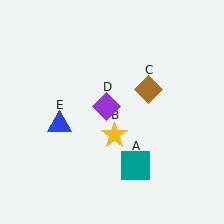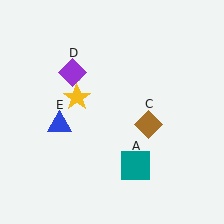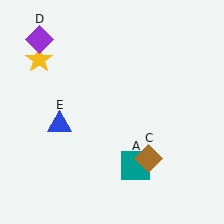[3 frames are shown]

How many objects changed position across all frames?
3 objects changed position: yellow star (object B), brown diamond (object C), purple diamond (object D).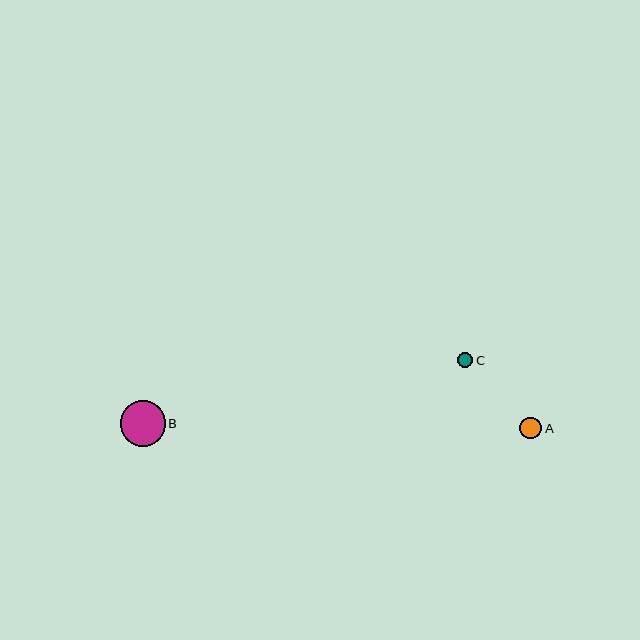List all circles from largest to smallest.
From largest to smallest: B, A, C.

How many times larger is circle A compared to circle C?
Circle A is approximately 1.4 times the size of circle C.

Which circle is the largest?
Circle B is the largest with a size of approximately 45 pixels.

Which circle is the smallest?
Circle C is the smallest with a size of approximately 15 pixels.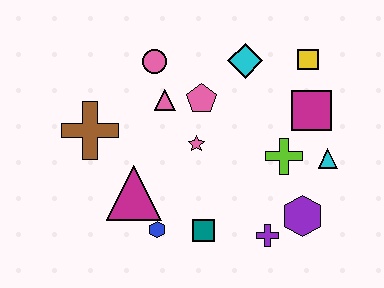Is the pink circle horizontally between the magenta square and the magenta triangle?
Yes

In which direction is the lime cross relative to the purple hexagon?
The lime cross is above the purple hexagon.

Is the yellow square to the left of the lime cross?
No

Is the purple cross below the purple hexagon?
Yes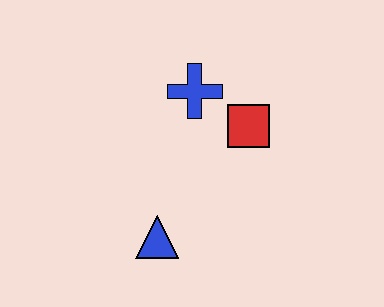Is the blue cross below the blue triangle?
No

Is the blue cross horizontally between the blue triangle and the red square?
Yes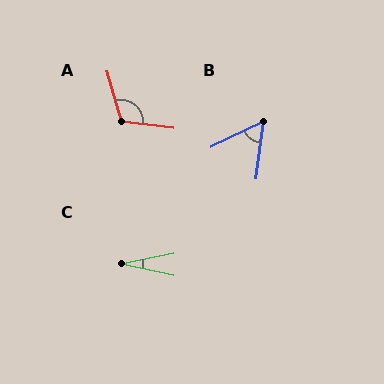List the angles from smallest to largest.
C (24°), B (56°), A (113°).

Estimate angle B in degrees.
Approximately 56 degrees.